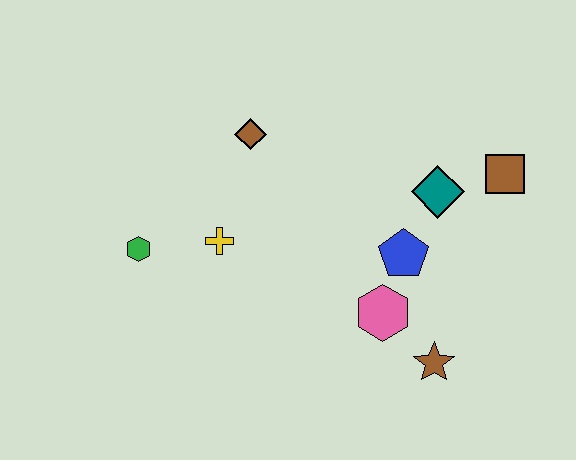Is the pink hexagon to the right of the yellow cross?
Yes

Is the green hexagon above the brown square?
No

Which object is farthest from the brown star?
The green hexagon is farthest from the brown star.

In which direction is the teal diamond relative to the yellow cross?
The teal diamond is to the right of the yellow cross.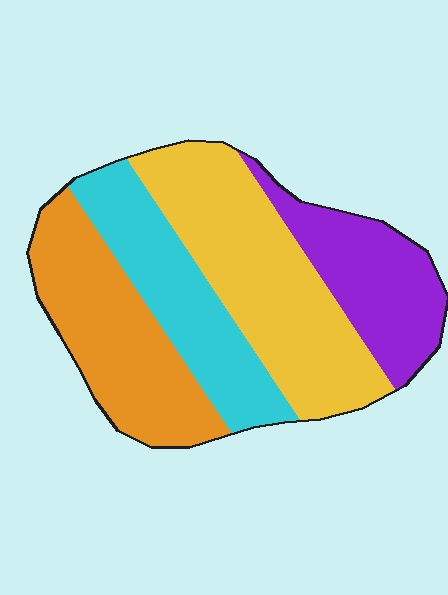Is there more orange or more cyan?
Orange.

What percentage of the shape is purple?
Purple takes up between a sixth and a third of the shape.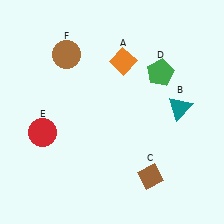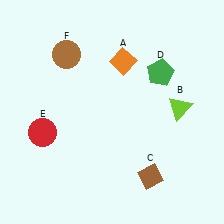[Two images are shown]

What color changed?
The triangle (B) changed from teal in Image 1 to lime in Image 2.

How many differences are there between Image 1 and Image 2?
There is 1 difference between the two images.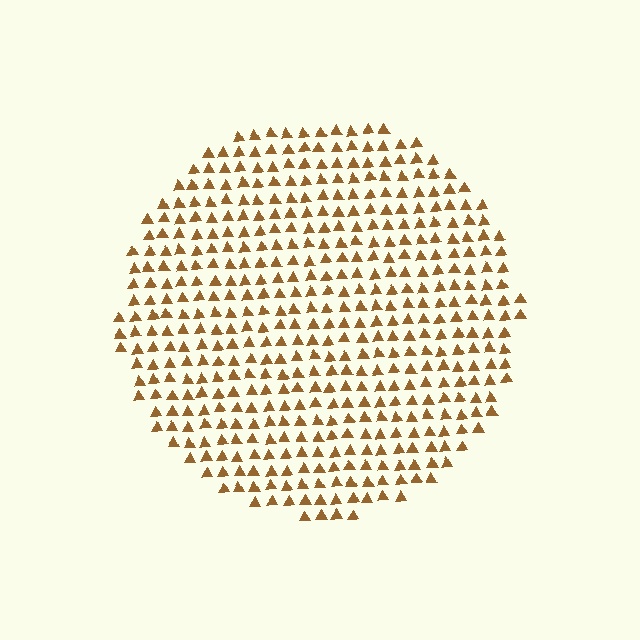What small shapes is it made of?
It is made of small triangles.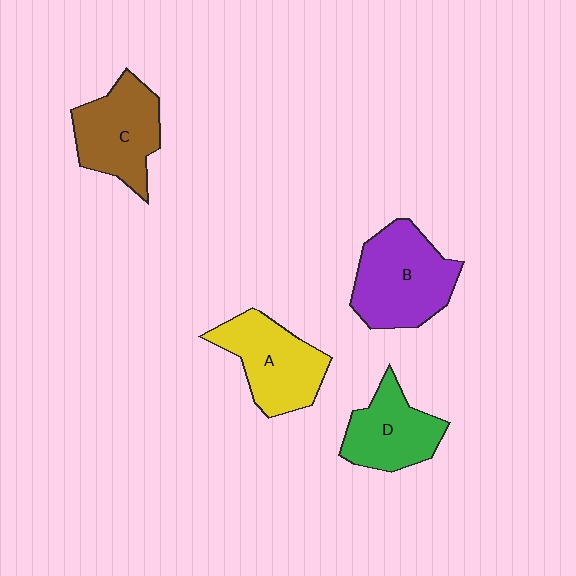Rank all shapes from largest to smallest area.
From largest to smallest: B (purple), A (yellow), C (brown), D (green).